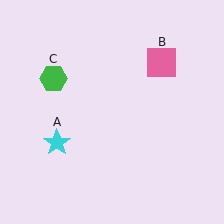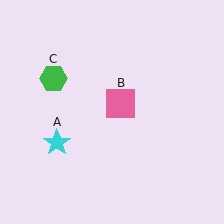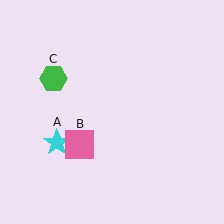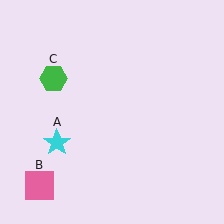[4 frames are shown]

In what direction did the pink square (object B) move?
The pink square (object B) moved down and to the left.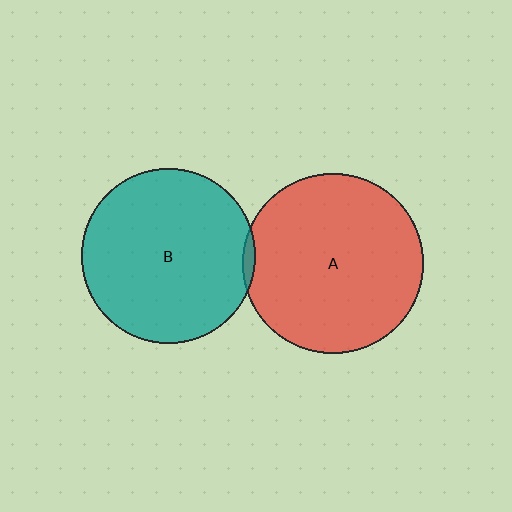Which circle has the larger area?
Circle A (red).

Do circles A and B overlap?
Yes.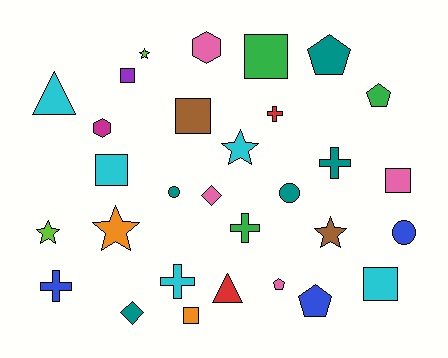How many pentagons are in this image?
There are 4 pentagons.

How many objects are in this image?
There are 30 objects.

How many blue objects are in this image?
There are 3 blue objects.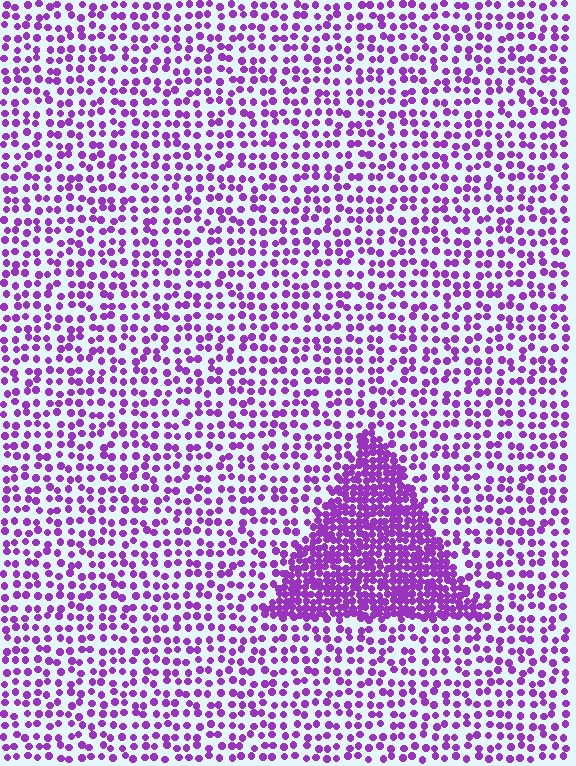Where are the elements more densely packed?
The elements are more densely packed inside the triangle boundary.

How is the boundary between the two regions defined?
The boundary is defined by a change in element density (approximately 2.6x ratio). All elements are the same color, size, and shape.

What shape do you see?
I see a triangle.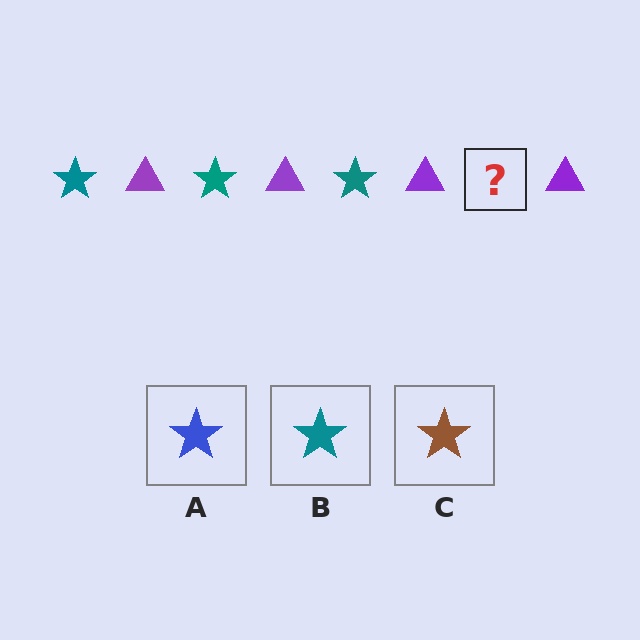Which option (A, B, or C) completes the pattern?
B.